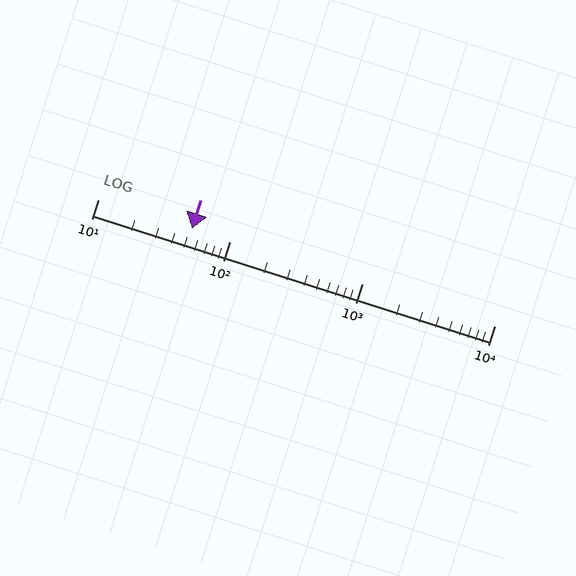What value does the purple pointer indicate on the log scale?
The pointer indicates approximately 51.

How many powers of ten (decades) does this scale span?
The scale spans 3 decades, from 10 to 10000.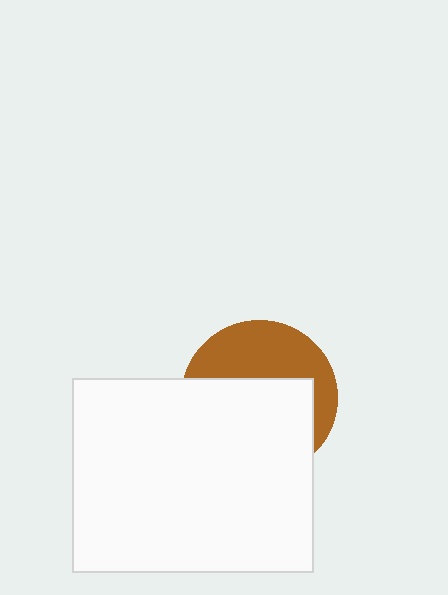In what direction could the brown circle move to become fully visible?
The brown circle could move up. That would shift it out from behind the white rectangle entirely.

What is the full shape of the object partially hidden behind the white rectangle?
The partially hidden object is a brown circle.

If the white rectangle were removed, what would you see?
You would see the complete brown circle.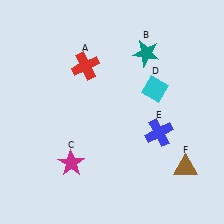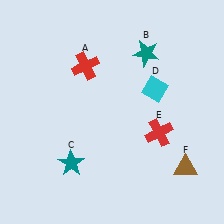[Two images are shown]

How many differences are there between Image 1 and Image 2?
There are 2 differences between the two images.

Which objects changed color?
C changed from magenta to teal. E changed from blue to red.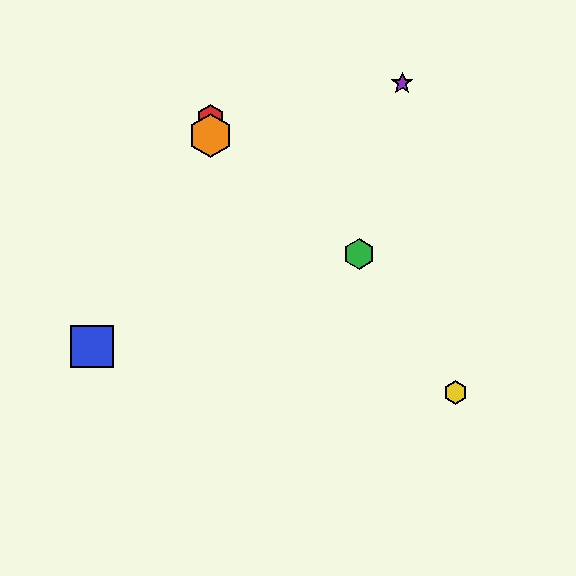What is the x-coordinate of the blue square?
The blue square is at x≈92.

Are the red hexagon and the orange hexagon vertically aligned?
Yes, both are at x≈210.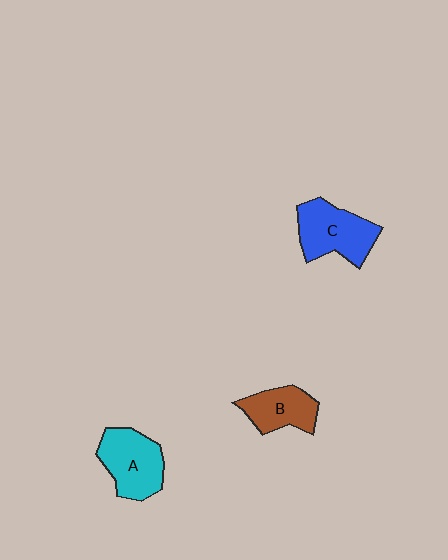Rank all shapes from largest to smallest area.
From largest to smallest: C (blue), A (cyan), B (brown).